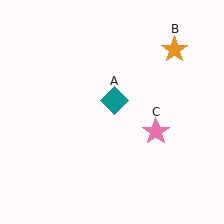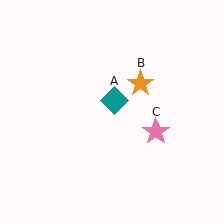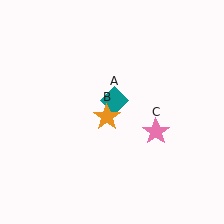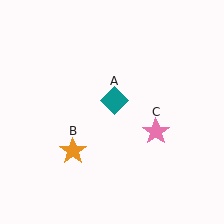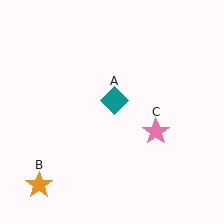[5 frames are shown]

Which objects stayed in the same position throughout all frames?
Teal diamond (object A) and pink star (object C) remained stationary.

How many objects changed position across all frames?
1 object changed position: orange star (object B).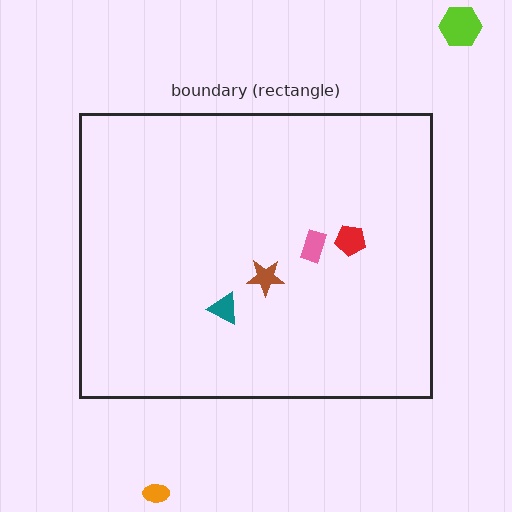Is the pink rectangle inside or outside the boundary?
Inside.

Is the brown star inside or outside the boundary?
Inside.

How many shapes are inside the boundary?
4 inside, 2 outside.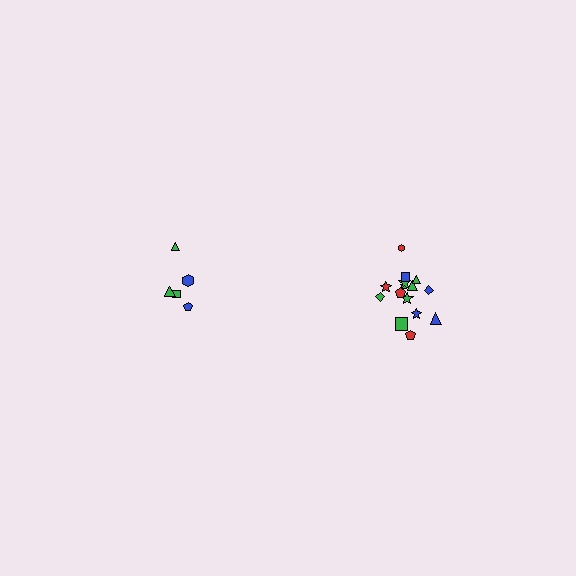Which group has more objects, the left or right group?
The right group.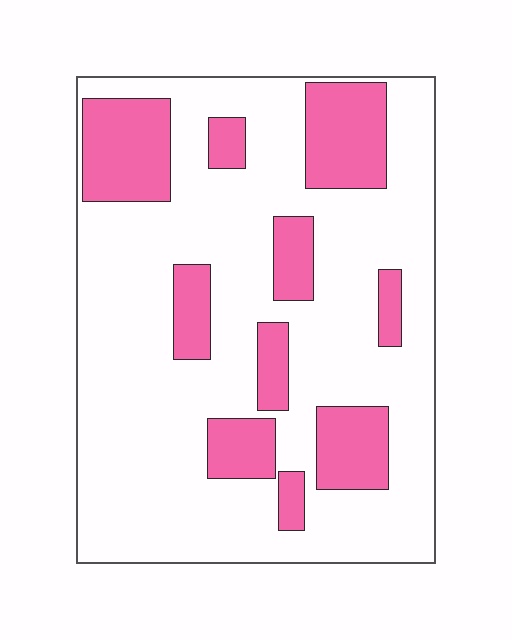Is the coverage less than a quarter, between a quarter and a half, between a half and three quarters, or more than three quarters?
Less than a quarter.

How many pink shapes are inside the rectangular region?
10.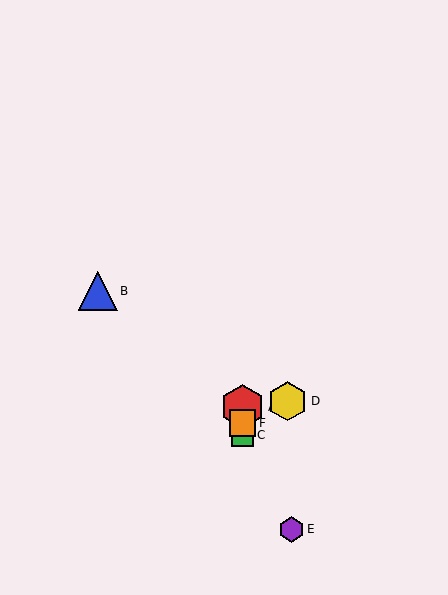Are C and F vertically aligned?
Yes, both are at x≈243.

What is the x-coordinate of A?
Object A is at x≈243.